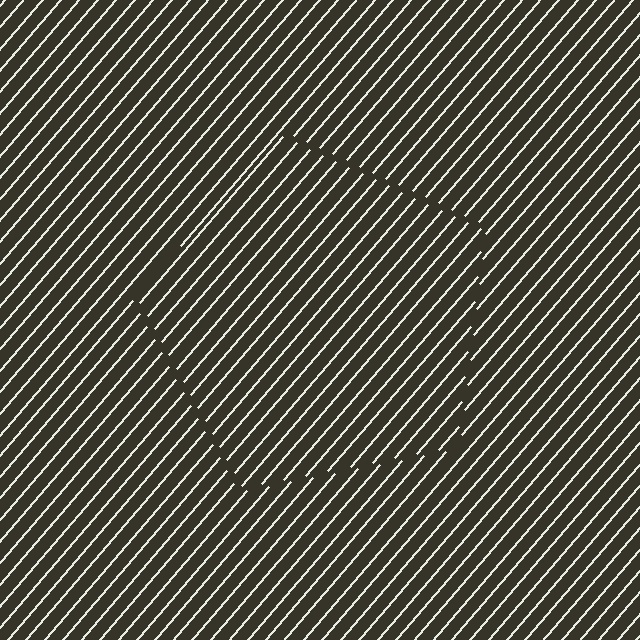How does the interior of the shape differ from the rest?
The interior of the shape contains the same grating, shifted by half a period — the contour is defined by the phase discontinuity where line-ends from the inner and outer gratings abut.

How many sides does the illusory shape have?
5 sides — the line-ends trace a pentagon.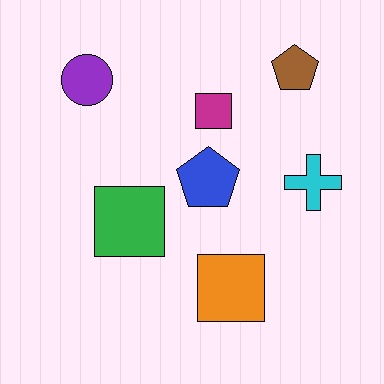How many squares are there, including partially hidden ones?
There are 3 squares.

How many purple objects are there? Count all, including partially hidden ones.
There is 1 purple object.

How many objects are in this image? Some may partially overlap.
There are 7 objects.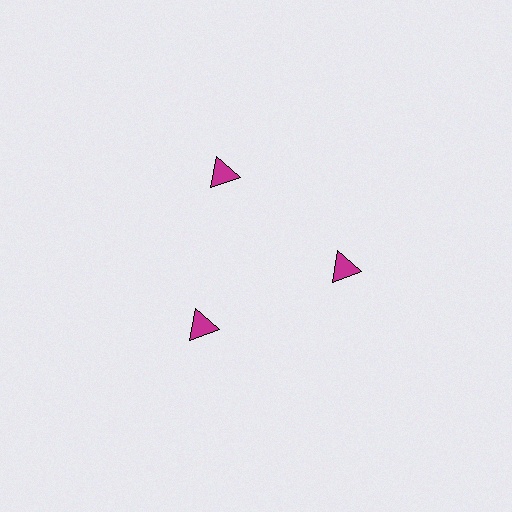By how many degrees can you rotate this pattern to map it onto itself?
The pattern maps onto itself every 120 degrees of rotation.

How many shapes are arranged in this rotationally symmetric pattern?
There are 3 shapes, arranged in 3 groups of 1.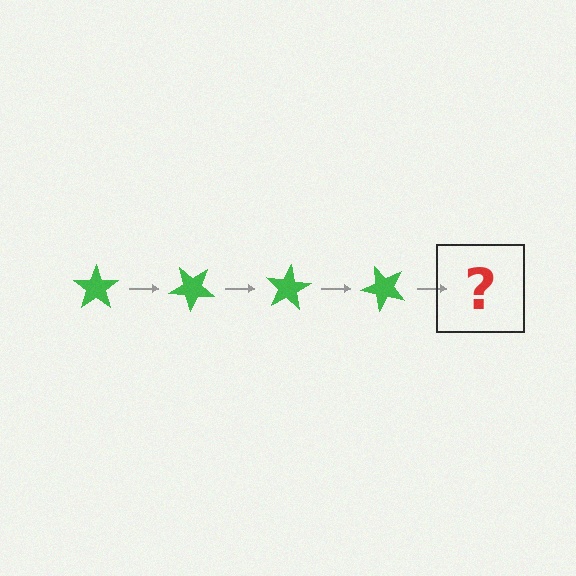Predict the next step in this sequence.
The next step is a green star rotated 160 degrees.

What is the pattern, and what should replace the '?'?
The pattern is that the star rotates 40 degrees each step. The '?' should be a green star rotated 160 degrees.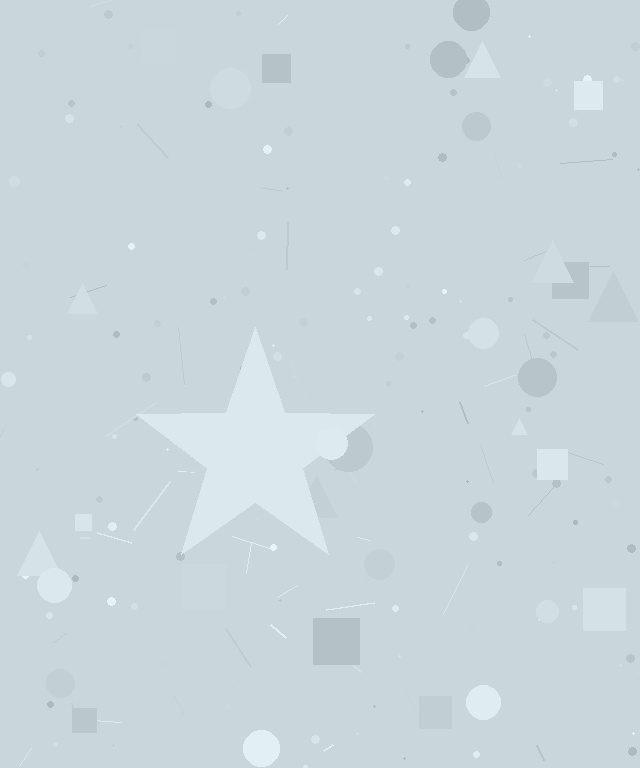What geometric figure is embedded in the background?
A star is embedded in the background.